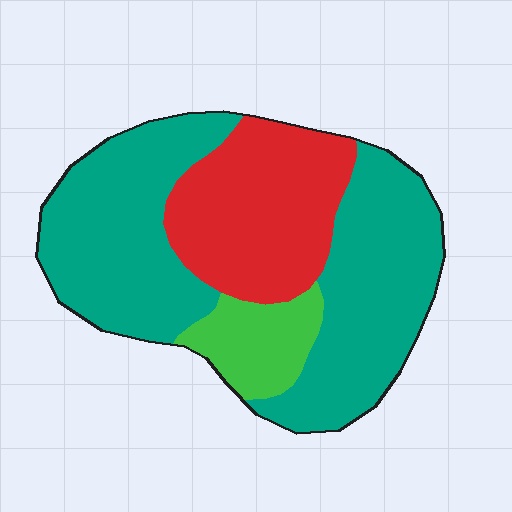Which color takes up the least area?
Green, at roughly 10%.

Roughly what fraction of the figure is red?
Red takes up about one quarter (1/4) of the figure.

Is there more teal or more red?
Teal.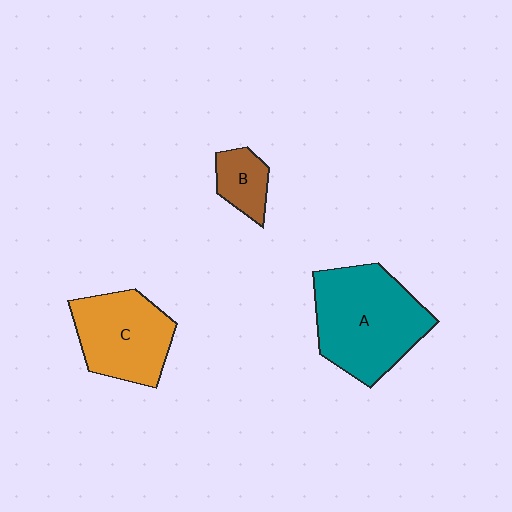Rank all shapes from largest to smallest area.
From largest to smallest: A (teal), C (orange), B (brown).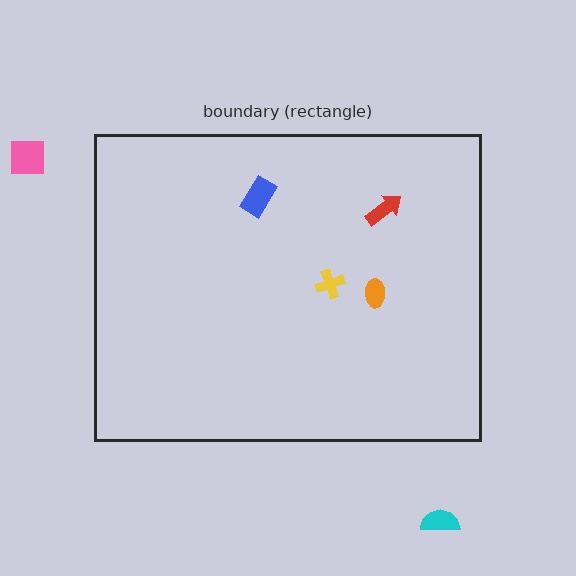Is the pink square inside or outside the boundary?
Outside.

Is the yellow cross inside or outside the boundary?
Inside.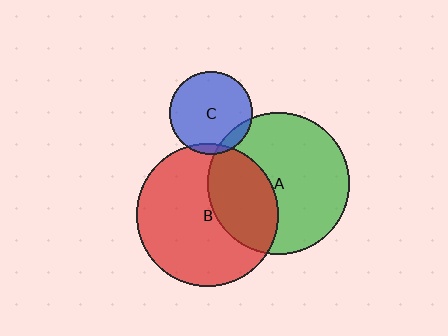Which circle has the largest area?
Circle B (red).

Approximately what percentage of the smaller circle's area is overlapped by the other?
Approximately 5%.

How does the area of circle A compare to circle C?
Approximately 2.9 times.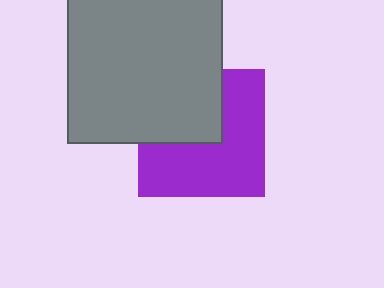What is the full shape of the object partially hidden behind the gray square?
The partially hidden object is a purple square.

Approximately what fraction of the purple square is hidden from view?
Roughly 39% of the purple square is hidden behind the gray square.